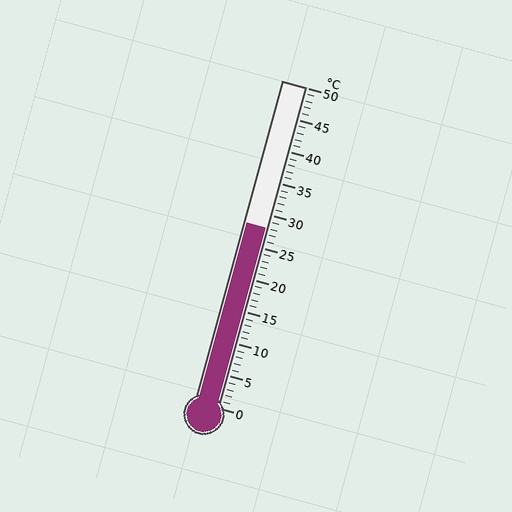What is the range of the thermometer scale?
The thermometer scale ranges from 0°C to 50°C.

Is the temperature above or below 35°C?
The temperature is below 35°C.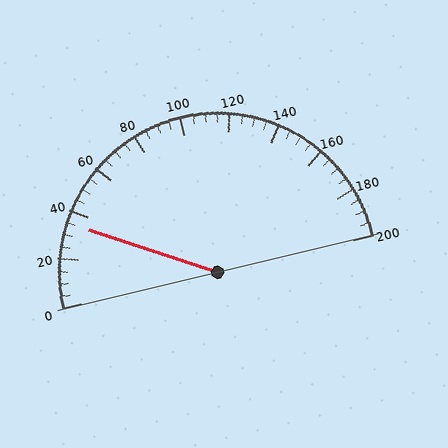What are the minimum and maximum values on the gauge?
The gauge ranges from 0 to 200.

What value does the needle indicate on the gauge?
The needle indicates approximately 35.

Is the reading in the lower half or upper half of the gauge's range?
The reading is in the lower half of the range (0 to 200).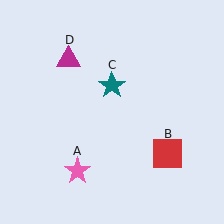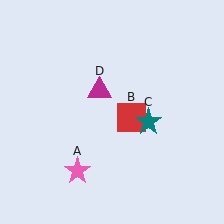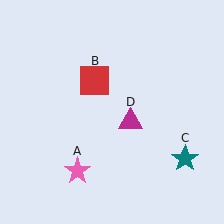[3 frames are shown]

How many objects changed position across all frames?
3 objects changed position: red square (object B), teal star (object C), magenta triangle (object D).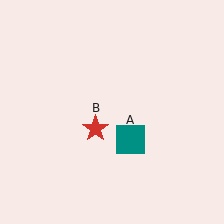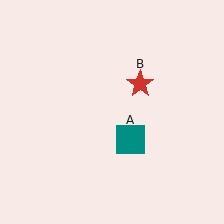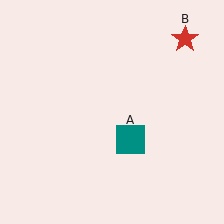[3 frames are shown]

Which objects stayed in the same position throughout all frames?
Teal square (object A) remained stationary.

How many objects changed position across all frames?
1 object changed position: red star (object B).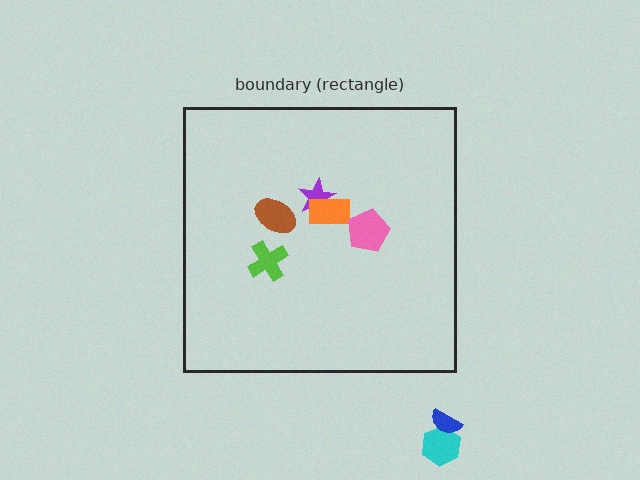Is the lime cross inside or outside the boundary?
Inside.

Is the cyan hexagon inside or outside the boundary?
Outside.